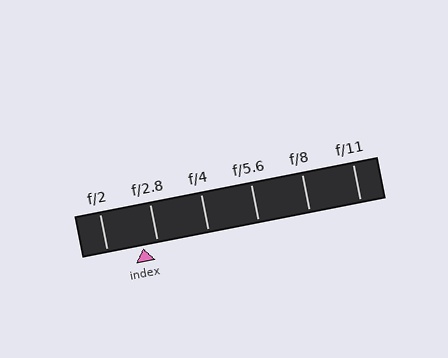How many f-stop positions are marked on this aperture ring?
There are 6 f-stop positions marked.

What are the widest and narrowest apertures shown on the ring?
The widest aperture shown is f/2 and the narrowest is f/11.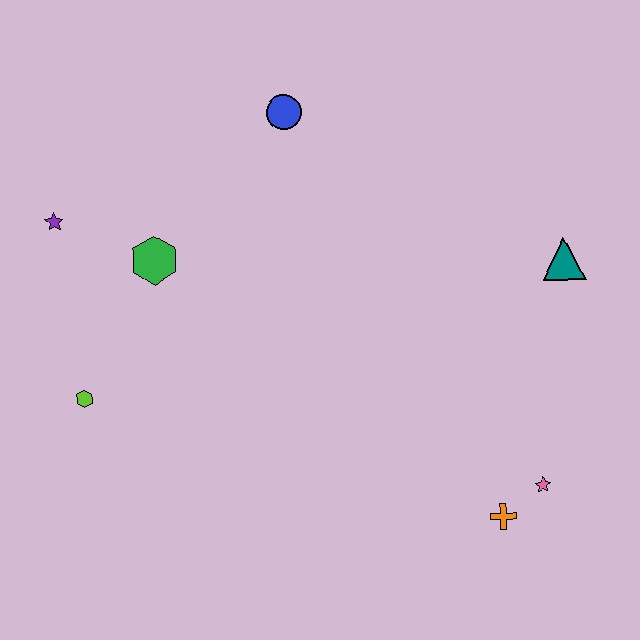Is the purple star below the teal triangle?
No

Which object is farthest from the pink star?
The purple star is farthest from the pink star.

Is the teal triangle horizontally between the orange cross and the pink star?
No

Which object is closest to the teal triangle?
The pink star is closest to the teal triangle.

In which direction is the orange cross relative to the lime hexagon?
The orange cross is to the right of the lime hexagon.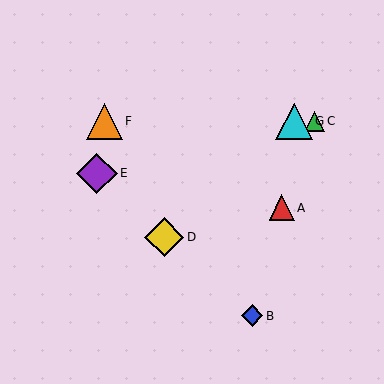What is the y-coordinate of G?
Object G is at y≈121.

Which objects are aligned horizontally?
Objects C, F, G are aligned horizontally.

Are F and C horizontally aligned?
Yes, both are at y≈121.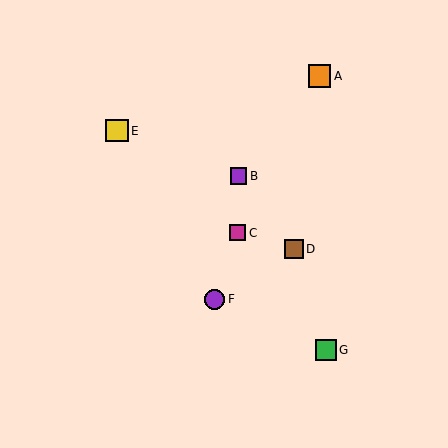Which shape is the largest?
The orange square (labeled A) is the largest.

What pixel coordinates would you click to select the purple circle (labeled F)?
Click at (215, 299) to select the purple circle F.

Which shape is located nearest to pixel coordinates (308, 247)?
The brown square (labeled D) at (294, 249) is nearest to that location.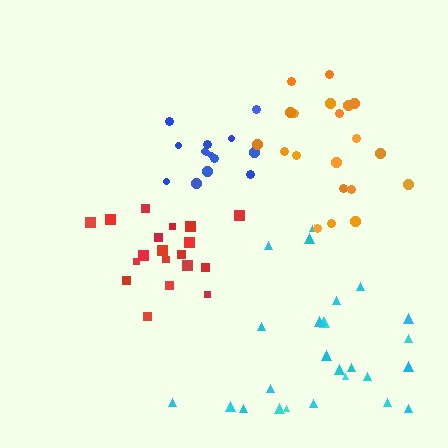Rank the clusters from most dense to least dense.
blue, red, orange, cyan.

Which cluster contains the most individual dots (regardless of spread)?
Cyan (26).